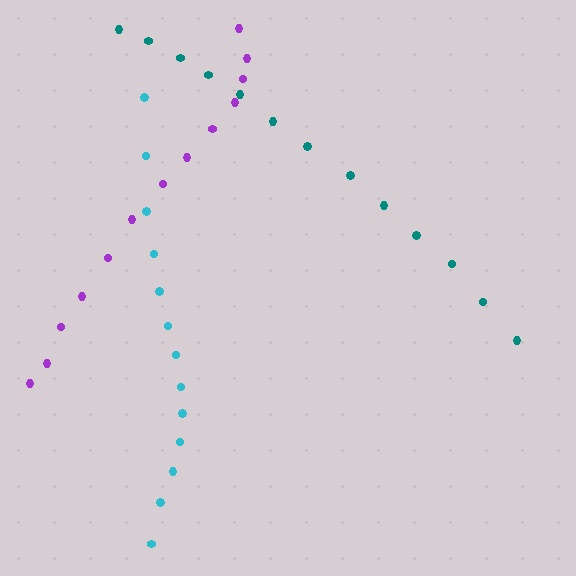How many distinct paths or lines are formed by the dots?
There are 3 distinct paths.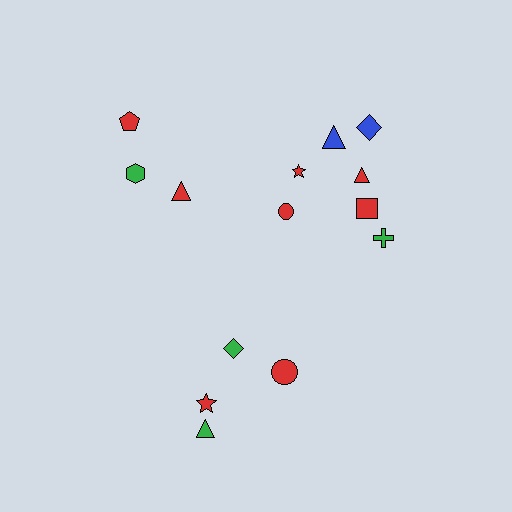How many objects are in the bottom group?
There are 4 objects.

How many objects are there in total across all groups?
There are 14 objects.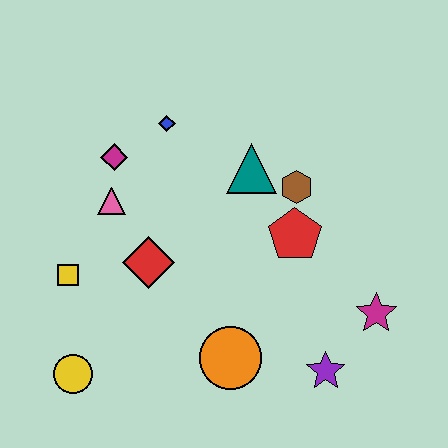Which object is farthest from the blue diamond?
The purple star is farthest from the blue diamond.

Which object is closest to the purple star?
The magenta star is closest to the purple star.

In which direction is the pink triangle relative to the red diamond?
The pink triangle is above the red diamond.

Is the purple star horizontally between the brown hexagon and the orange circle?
No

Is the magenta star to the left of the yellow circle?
No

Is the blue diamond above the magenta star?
Yes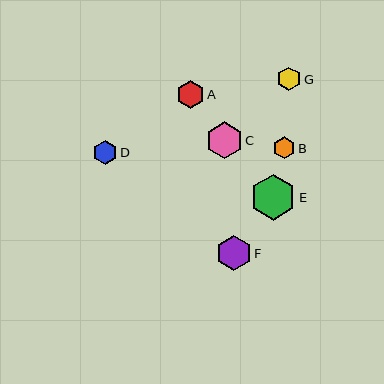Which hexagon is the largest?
Hexagon E is the largest with a size of approximately 46 pixels.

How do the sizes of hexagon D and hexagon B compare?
Hexagon D and hexagon B are approximately the same size.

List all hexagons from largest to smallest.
From largest to smallest: E, C, F, A, D, G, B.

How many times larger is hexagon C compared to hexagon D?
Hexagon C is approximately 1.5 times the size of hexagon D.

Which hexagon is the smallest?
Hexagon B is the smallest with a size of approximately 22 pixels.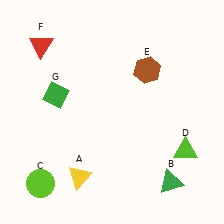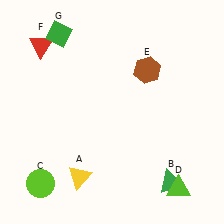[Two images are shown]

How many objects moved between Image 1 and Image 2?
2 objects moved between the two images.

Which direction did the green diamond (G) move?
The green diamond (G) moved up.